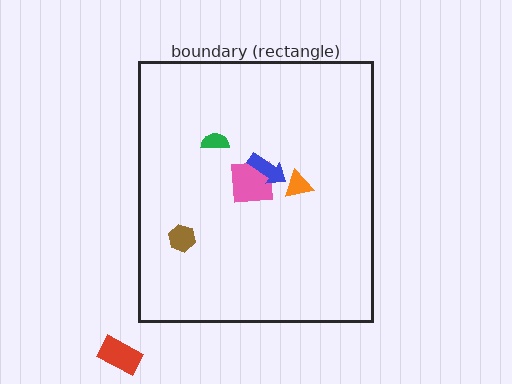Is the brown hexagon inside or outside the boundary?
Inside.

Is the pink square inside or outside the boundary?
Inside.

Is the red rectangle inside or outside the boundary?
Outside.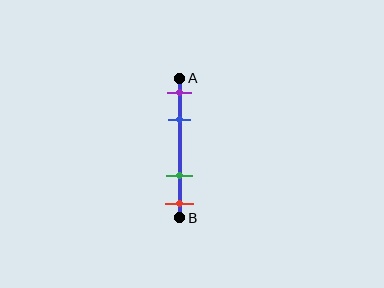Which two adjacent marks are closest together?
The purple and blue marks are the closest adjacent pair.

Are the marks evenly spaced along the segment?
No, the marks are not evenly spaced.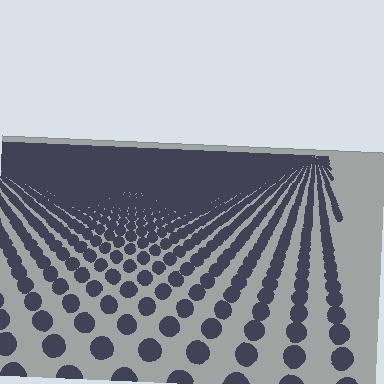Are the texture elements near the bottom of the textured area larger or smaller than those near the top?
Larger. Near the bottom, elements are closer to the viewer and appear at a bigger on-screen size.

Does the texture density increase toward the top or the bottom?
Density increases toward the top.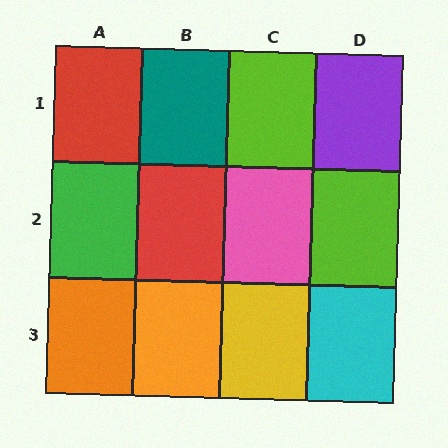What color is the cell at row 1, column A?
Red.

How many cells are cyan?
1 cell is cyan.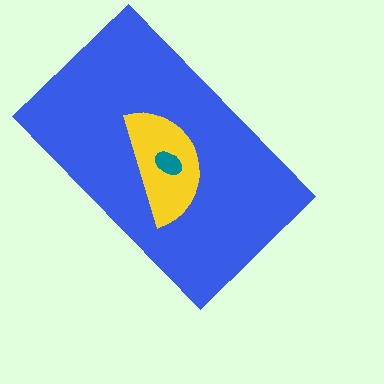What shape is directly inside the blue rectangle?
The yellow semicircle.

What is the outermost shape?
The blue rectangle.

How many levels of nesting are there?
3.